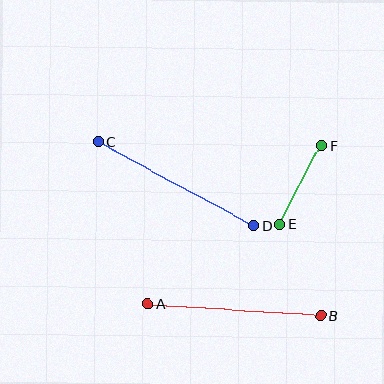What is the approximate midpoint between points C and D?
The midpoint is at approximately (176, 184) pixels.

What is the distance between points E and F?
The distance is approximately 89 pixels.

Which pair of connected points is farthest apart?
Points C and D are farthest apart.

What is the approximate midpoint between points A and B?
The midpoint is at approximately (234, 310) pixels.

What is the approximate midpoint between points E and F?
The midpoint is at approximately (300, 185) pixels.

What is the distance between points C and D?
The distance is approximately 177 pixels.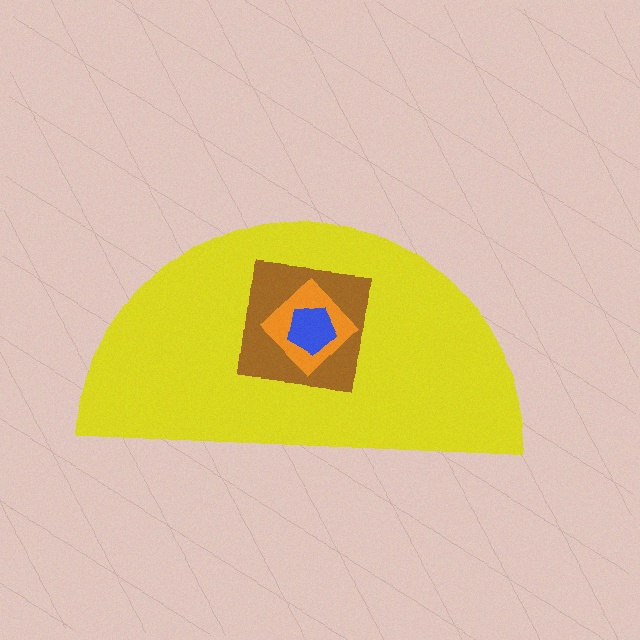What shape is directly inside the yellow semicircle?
The brown square.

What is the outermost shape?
The yellow semicircle.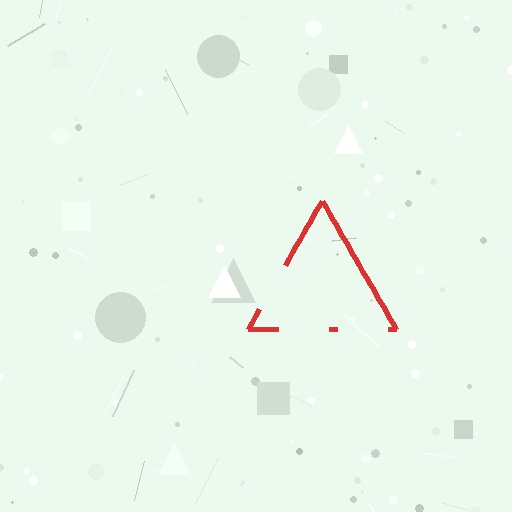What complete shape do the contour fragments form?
The contour fragments form a triangle.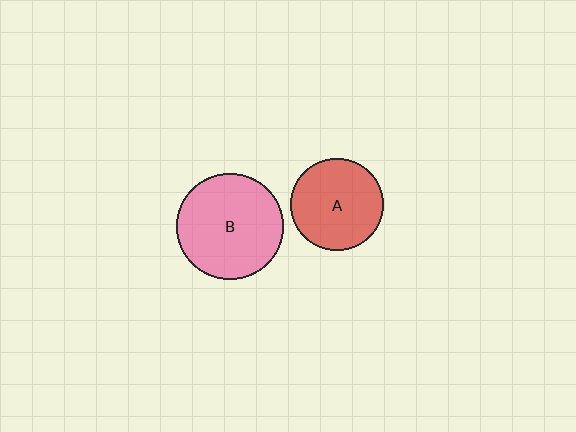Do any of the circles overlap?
No, none of the circles overlap.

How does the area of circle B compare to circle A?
Approximately 1.3 times.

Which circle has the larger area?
Circle B (pink).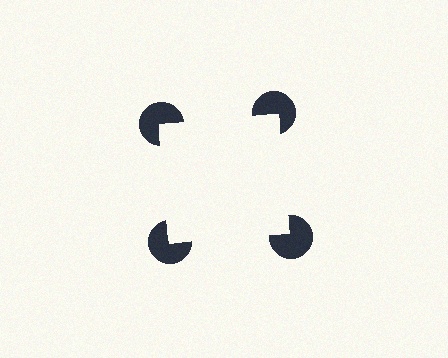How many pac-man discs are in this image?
There are 4 — one at each vertex of the illusory square.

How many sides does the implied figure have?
4 sides.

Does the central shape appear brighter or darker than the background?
It typically appears slightly brighter than the background, even though no actual brightness change is drawn.